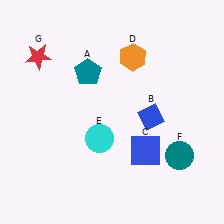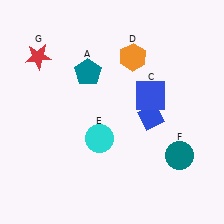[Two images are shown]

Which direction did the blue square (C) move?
The blue square (C) moved up.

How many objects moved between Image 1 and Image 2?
1 object moved between the two images.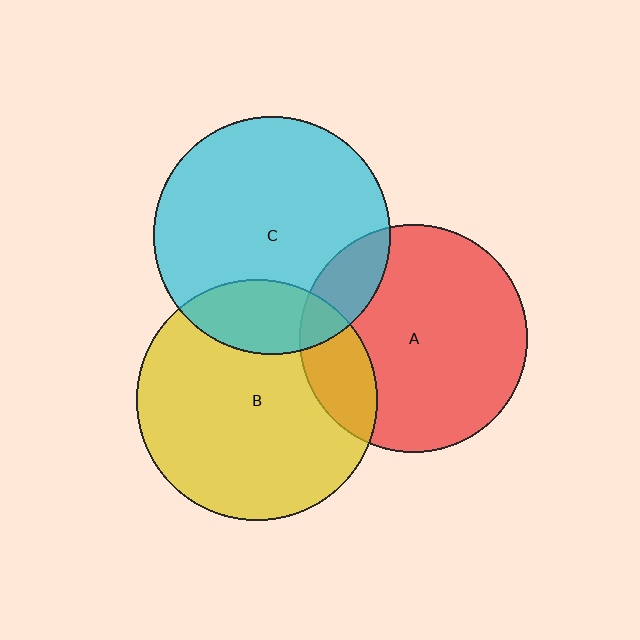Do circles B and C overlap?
Yes.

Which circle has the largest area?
Circle B (yellow).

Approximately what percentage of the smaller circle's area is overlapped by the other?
Approximately 20%.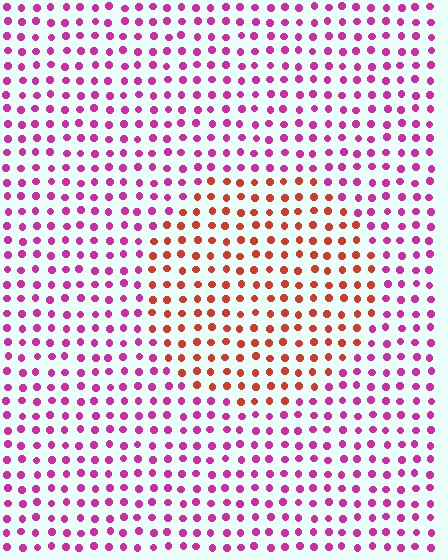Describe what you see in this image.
The image is filled with small magenta elements in a uniform arrangement. A circle-shaped region is visible where the elements are tinted to a slightly different hue, forming a subtle color boundary.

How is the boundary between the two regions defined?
The boundary is defined purely by a slight shift in hue (about 50 degrees). Spacing, size, and orientation are identical on both sides.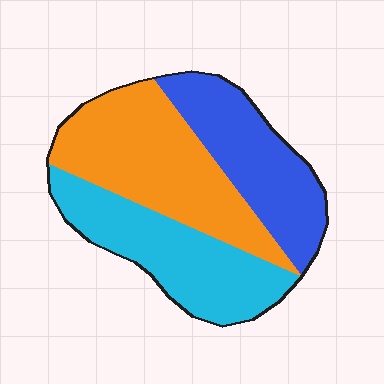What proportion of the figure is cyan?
Cyan covers around 30% of the figure.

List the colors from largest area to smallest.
From largest to smallest: orange, cyan, blue.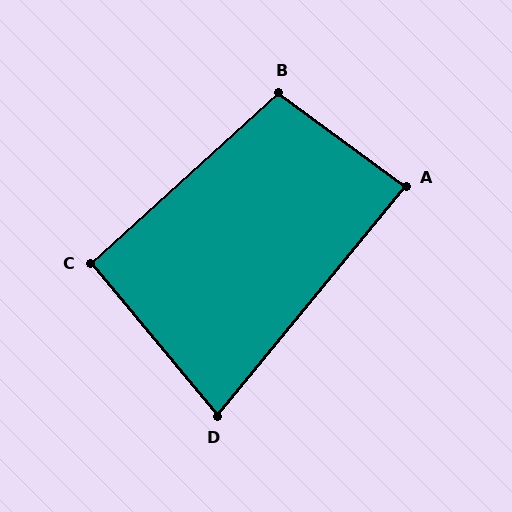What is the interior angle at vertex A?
Approximately 87 degrees (approximately right).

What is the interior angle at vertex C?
Approximately 93 degrees (approximately right).